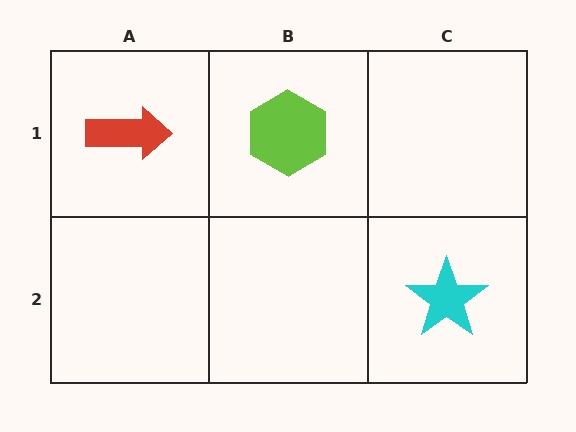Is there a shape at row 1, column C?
No, that cell is empty.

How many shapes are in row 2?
1 shape.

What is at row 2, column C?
A cyan star.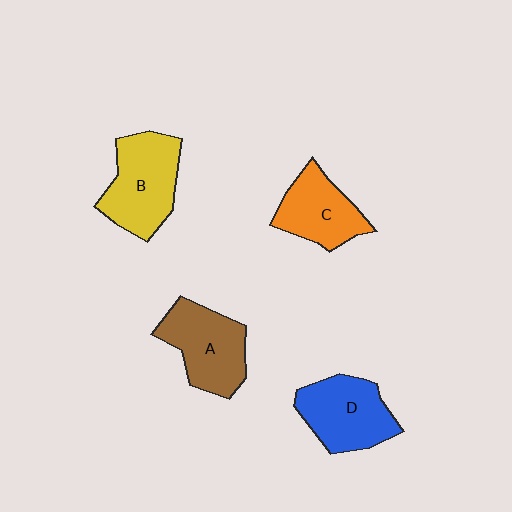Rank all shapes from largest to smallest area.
From largest to smallest: B (yellow), D (blue), A (brown), C (orange).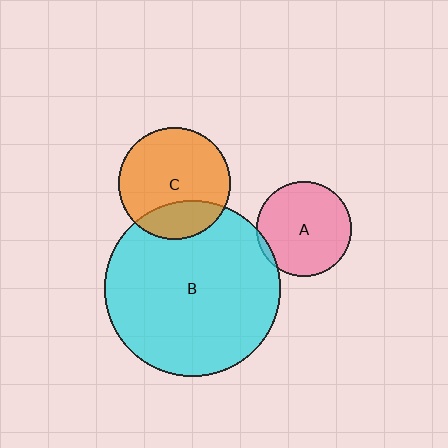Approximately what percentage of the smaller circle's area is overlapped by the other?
Approximately 5%.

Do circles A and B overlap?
Yes.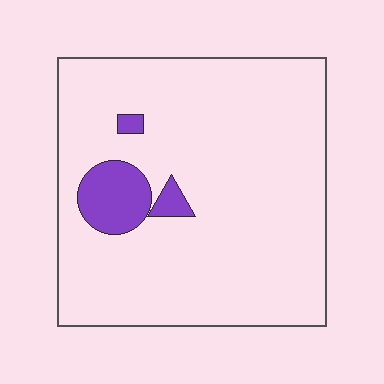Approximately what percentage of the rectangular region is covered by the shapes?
Approximately 10%.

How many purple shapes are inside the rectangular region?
3.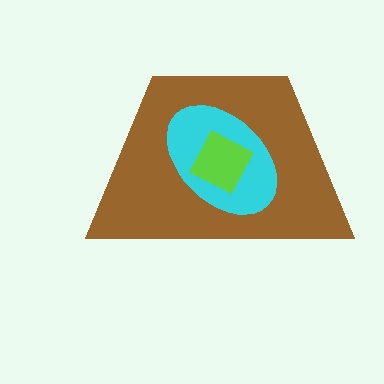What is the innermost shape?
The lime square.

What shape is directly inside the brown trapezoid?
The cyan ellipse.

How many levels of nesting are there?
3.